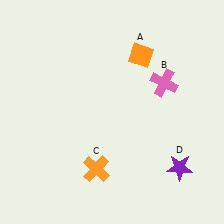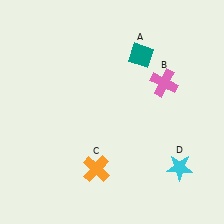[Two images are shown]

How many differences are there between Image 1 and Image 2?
There are 2 differences between the two images.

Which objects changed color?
A changed from orange to teal. D changed from purple to cyan.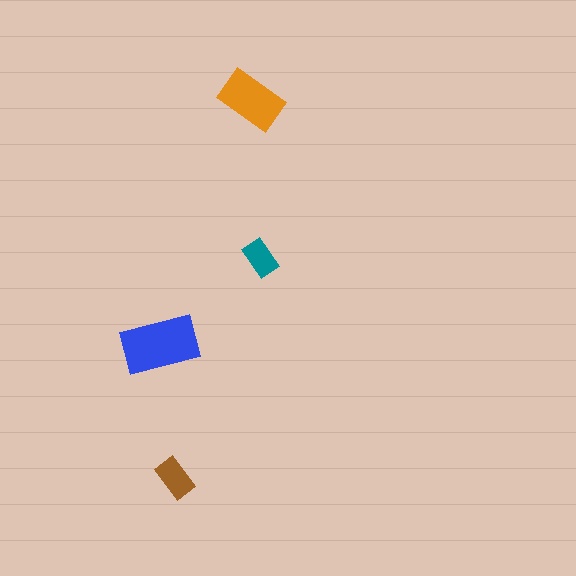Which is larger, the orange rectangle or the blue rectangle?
The blue one.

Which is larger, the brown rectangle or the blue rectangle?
The blue one.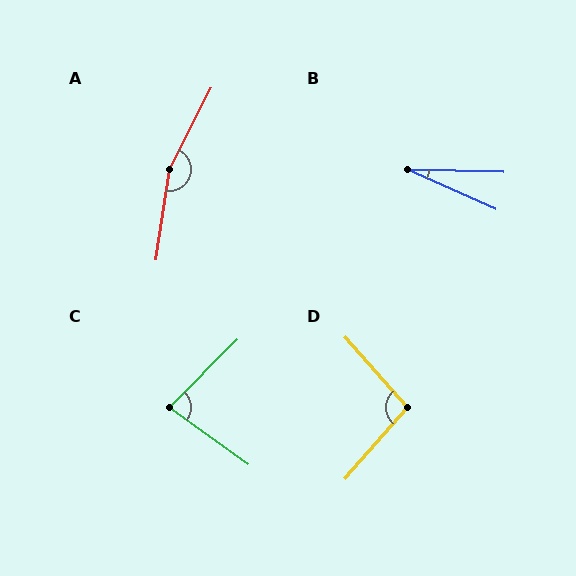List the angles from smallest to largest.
B (23°), C (80°), D (97°), A (161°).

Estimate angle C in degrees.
Approximately 80 degrees.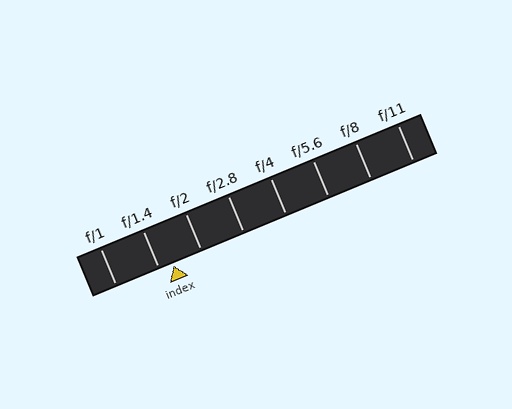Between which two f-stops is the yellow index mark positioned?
The index mark is between f/1.4 and f/2.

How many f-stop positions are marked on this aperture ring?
There are 8 f-stop positions marked.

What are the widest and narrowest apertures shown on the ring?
The widest aperture shown is f/1 and the narrowest is f/11.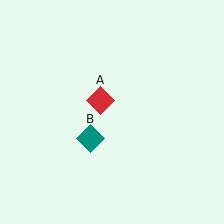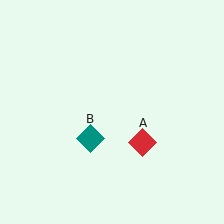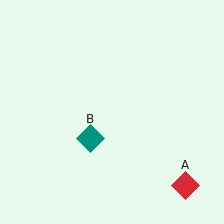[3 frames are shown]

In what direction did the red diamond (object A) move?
The red diamond (object A) moved down and to the right.